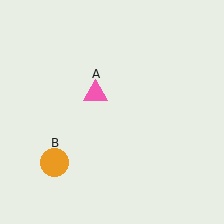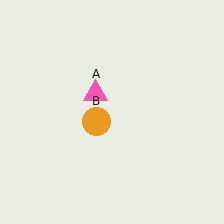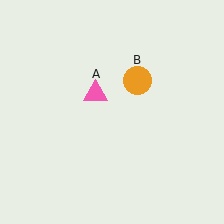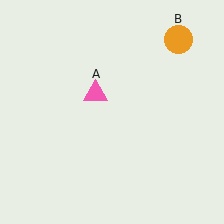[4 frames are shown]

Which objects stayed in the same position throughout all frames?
Pink triangle (object A) remained stationary.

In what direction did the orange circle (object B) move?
The orange circle (object B) moved up and to the right.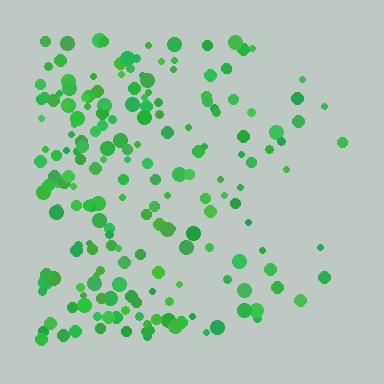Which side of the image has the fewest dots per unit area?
The right.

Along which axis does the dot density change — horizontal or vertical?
Horizontal.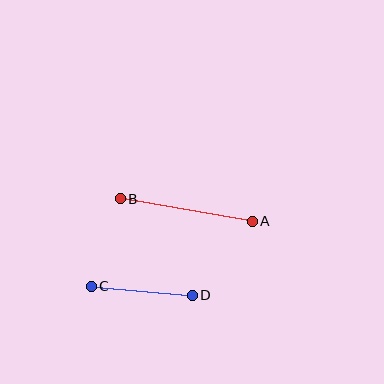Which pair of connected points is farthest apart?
Points A and B are farthest apart.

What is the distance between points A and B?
The distance is approximately 134 pixels.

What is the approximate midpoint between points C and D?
The midpoint is at approximately (142, 291) pixels.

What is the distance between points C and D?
The distance is approximately 101 pixels.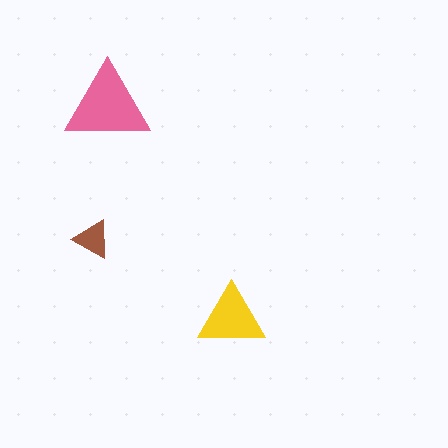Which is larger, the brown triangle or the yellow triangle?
The yellow one.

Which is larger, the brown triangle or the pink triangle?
The pink one.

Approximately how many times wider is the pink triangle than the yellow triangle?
About 1.5 times wider.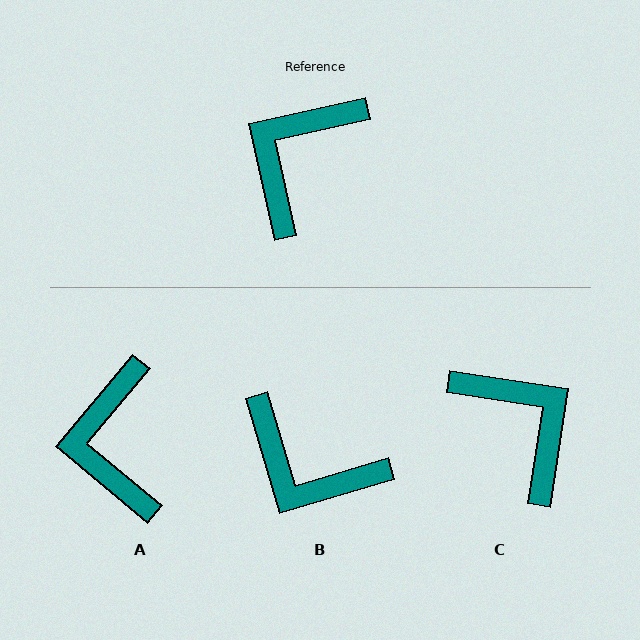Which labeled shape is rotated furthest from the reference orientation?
C, about 111 degrees away.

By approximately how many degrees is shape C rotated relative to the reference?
Approximately 111 degrees clockwise.